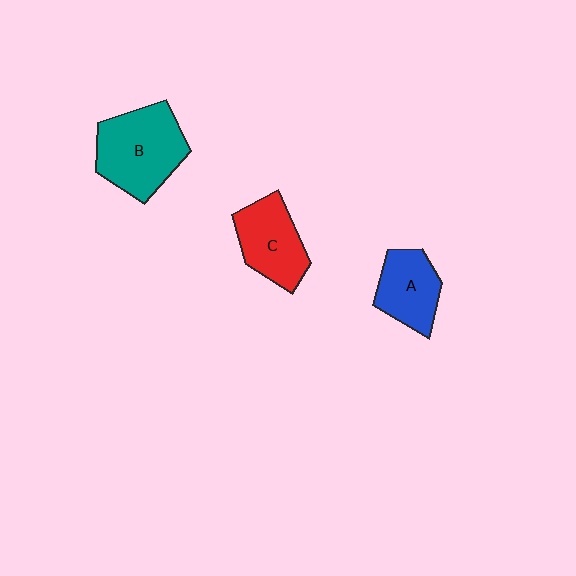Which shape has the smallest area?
Shape A (blue).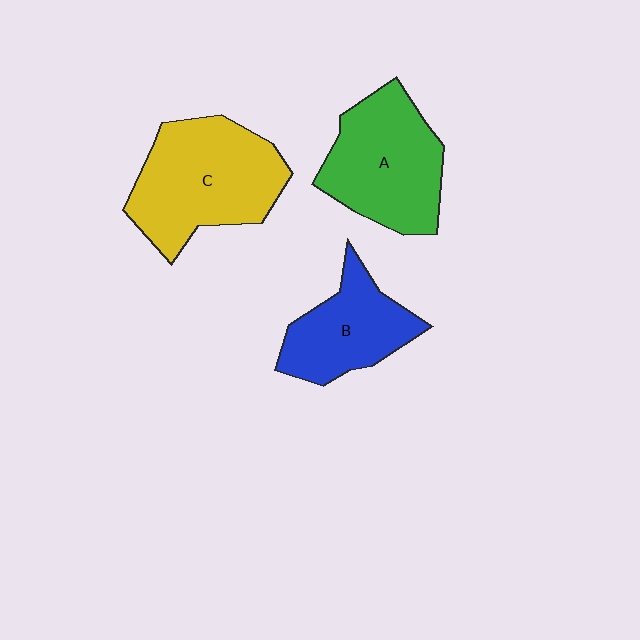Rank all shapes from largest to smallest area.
From largest to smallest: C (yellow), A (green), B (blue).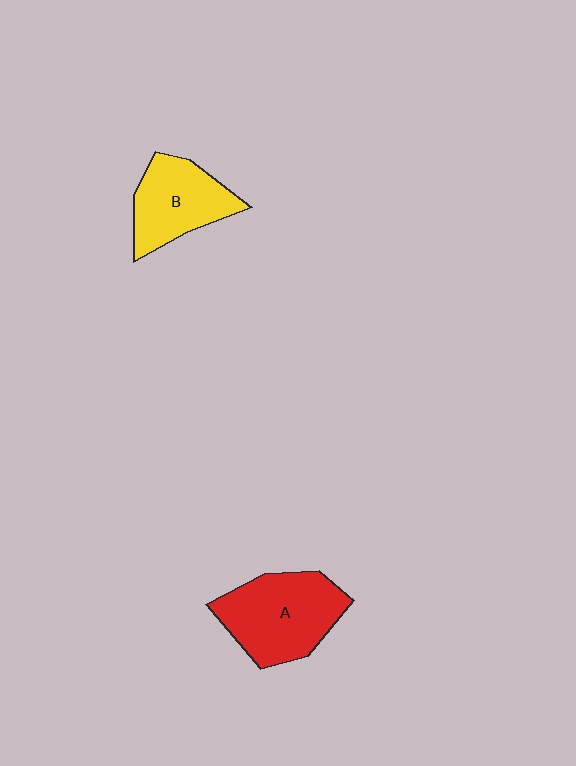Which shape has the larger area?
Shape A (red).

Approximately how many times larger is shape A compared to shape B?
Approximately 1.3 times.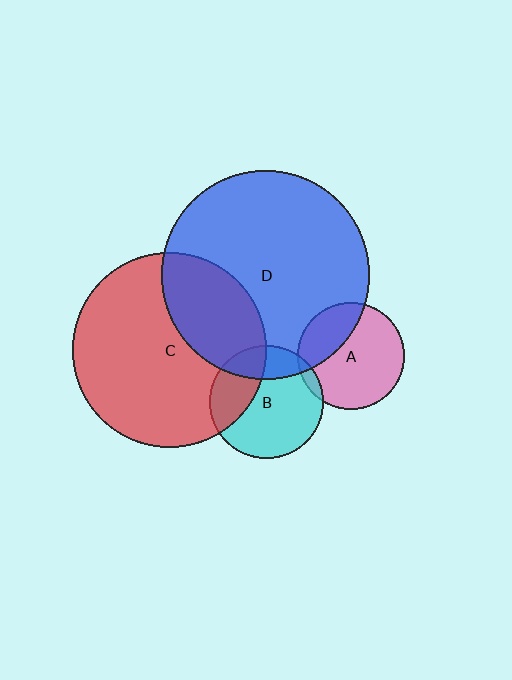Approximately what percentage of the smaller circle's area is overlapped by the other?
Approximately 5%.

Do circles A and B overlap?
Yes.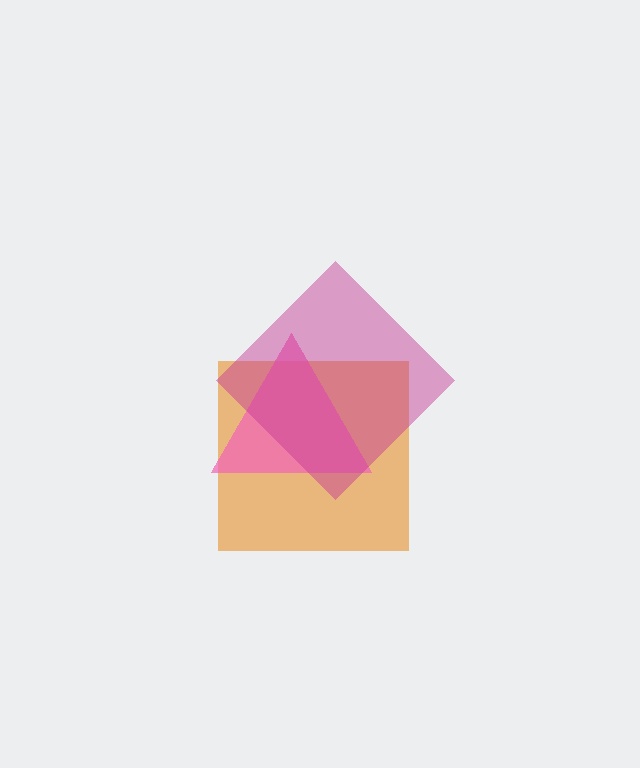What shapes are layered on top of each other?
The layered shapes are: an orange square, a pink triangle, a magenta diamond.